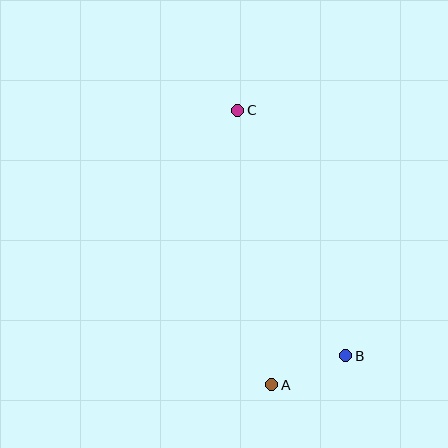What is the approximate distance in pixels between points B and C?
The distance between B and C is approximately 268 pixels.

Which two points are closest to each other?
Points A and B are closest to each other.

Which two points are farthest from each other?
Points A and C are farthest from each other.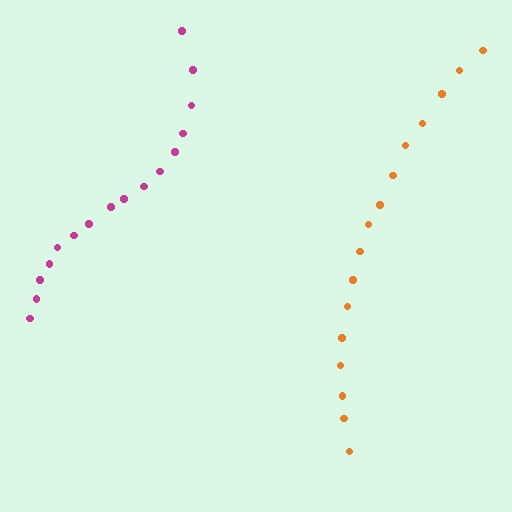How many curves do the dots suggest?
There are 2 distinct paths.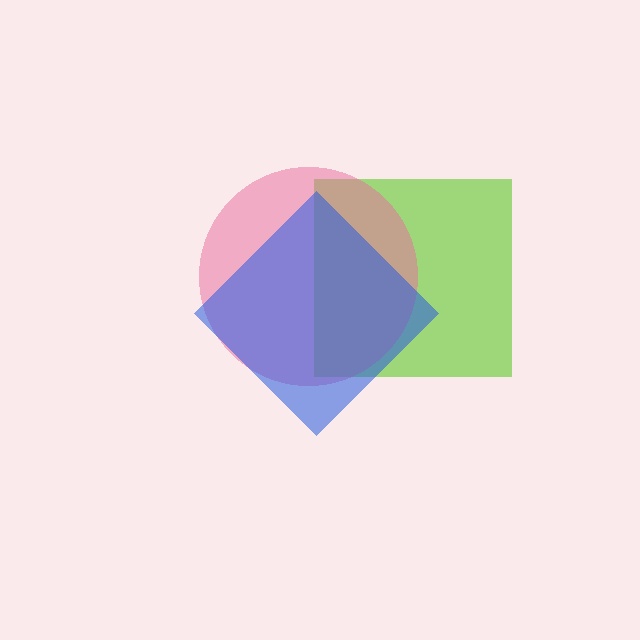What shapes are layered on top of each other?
The layered shapes are: a lime square, a pink circle, a blue diamond.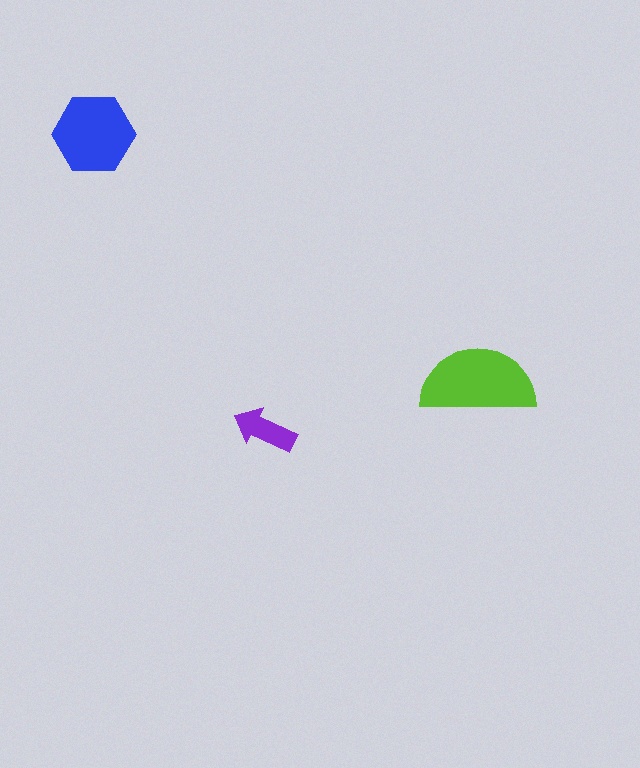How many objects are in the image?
There are 3 objects in the image.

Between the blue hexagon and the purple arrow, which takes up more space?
The blue hexagon.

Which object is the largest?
The lime semicircle.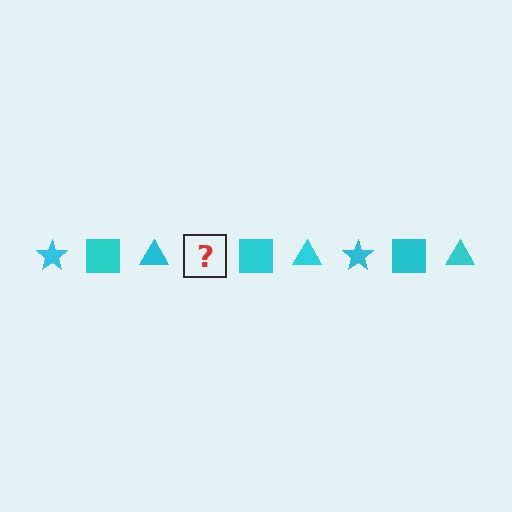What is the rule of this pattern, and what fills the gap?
The rule is that the pattern cycles through star, square, triangle shapes in cyan. The gap should be filled with a cyan star.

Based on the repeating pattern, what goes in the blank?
The blank should be a cyan star.